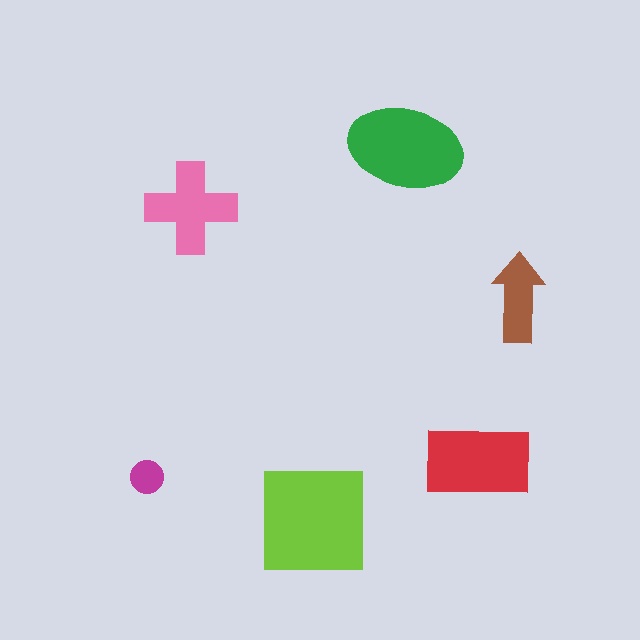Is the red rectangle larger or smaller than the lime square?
Smaller.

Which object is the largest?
The lime square.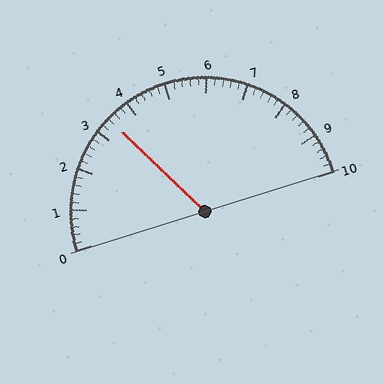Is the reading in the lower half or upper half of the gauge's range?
The reading is in the lower half of the range (0 to 10).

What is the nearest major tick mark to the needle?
The nearest major tick mark is 3.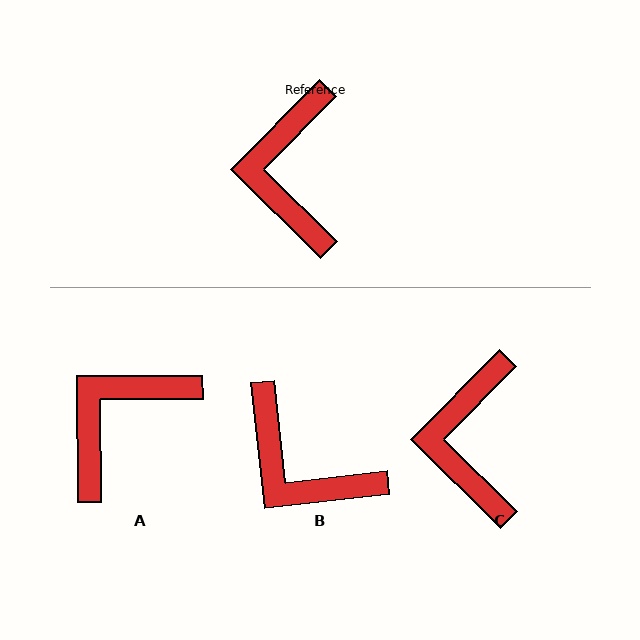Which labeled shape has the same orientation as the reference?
C.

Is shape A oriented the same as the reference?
No, it is off by about 45 degrees.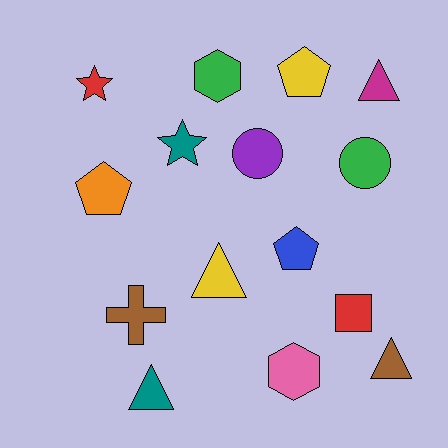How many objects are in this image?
There are 15 objects.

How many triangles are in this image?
There are 4 triangles.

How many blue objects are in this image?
There is 1 blue object.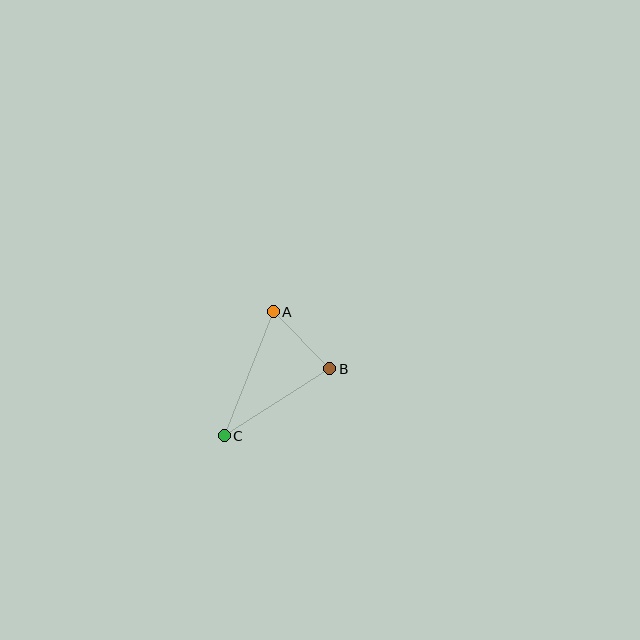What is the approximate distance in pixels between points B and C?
The distance between B and C is approximately 125 pixels.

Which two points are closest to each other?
Points A and B are closest to each other.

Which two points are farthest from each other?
Points A and C are farthest from each other.